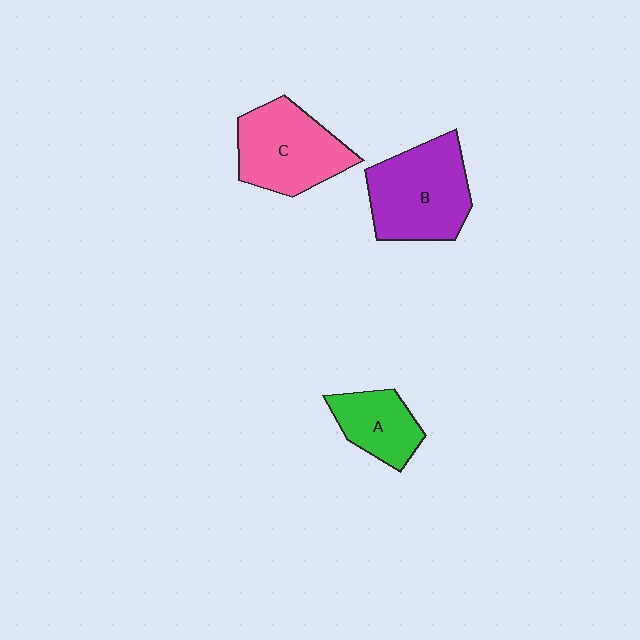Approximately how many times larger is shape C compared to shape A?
Approximately 1.6 times.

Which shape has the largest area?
Shape B (purple).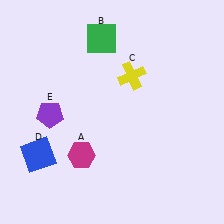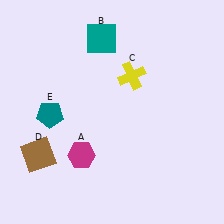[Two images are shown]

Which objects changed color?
B changed from green to teal. D changed from blue to brown. E changed from purple to teal.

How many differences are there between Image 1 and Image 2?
There are 3 differences between the two images.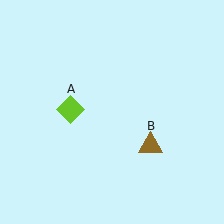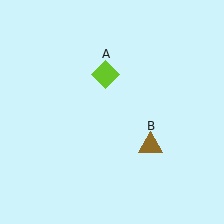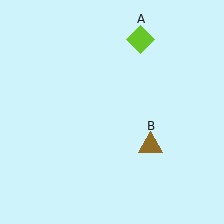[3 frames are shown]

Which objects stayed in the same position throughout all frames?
Brown triangle (object B) remained stationary.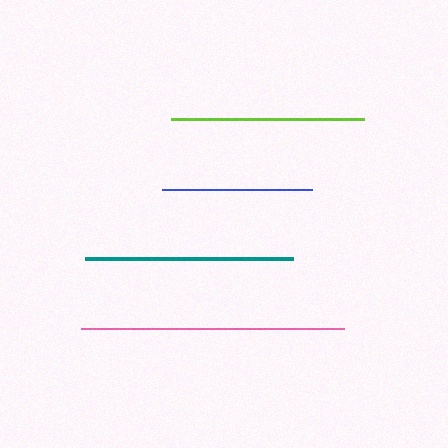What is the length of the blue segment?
The blue segment is approximately 150 pixels long.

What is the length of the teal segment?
The teal segment is approximately 207 pixels long.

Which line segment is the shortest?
The blue line is the shortest at approximately 150 pixels.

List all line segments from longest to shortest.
From longest to shortest: pink, teal, lime, blue.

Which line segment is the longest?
The pink line is the longest at approximately 262 pixels.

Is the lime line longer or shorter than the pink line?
The pink line is longer than the lime line.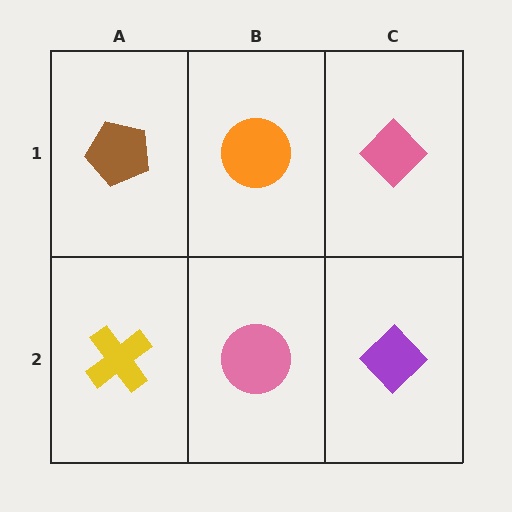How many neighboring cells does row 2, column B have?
3.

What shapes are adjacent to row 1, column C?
A purple diamond (row 2, column C), an orange circle (row 1, column B).